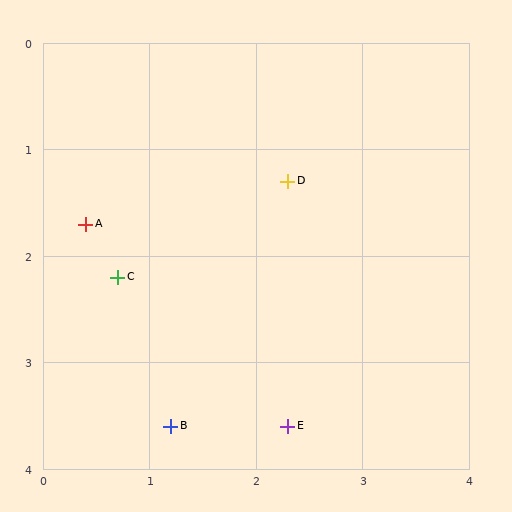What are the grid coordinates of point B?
Point B is at approximately (1.2, 3.6).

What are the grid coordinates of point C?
Point C is at approximately (0.7, 2.2).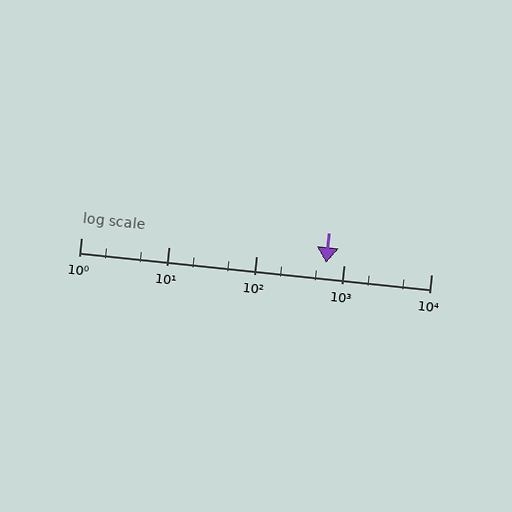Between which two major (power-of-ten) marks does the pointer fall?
The pointer is between 100 and 1000.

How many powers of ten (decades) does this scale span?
The scale spans 4 decades, from 1 to 10000.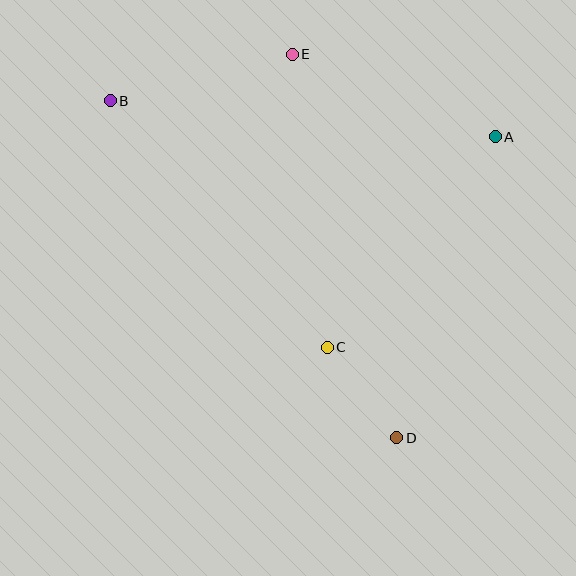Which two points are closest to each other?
Points C and D are closest to each other.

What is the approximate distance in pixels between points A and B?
The distance between A and B is approximately 387 pixels.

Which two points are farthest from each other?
Points B and D are farthest from each other.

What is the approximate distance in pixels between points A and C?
The distance between A and C is approximately 269 pixels.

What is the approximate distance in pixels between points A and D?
The distance between A and D is approximately 317 pixels.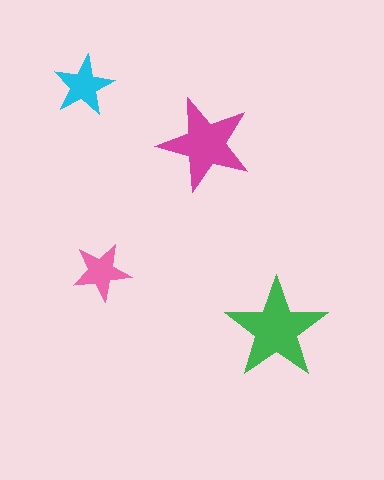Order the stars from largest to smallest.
the green one, the magenta one, the cyan one, the pink one.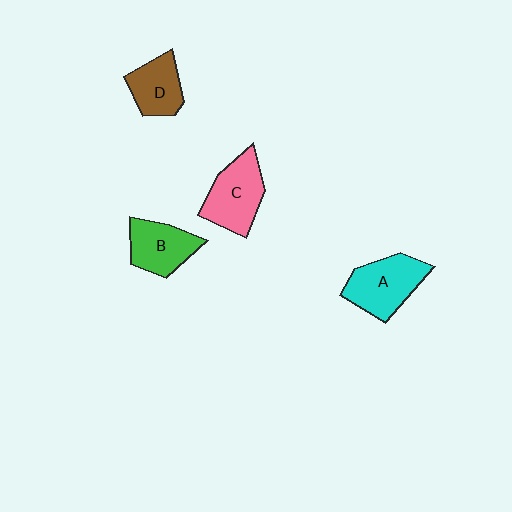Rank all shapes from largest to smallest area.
From largest to smallest: A (cyan), C (pink), B (green), D (brown).